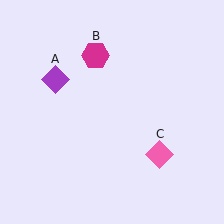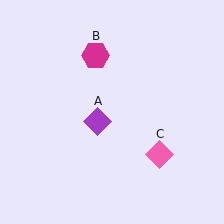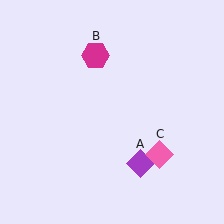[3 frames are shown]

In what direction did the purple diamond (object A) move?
The purple diamond (object A) moved down and to the right.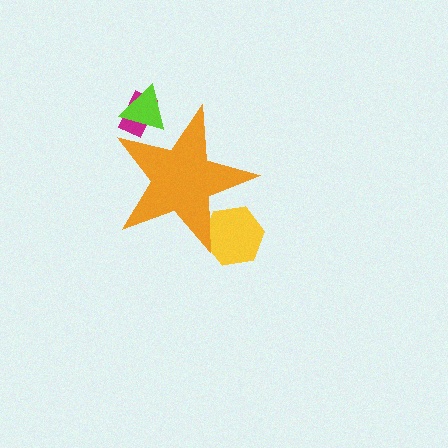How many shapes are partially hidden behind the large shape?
3 shapes are partially hidden.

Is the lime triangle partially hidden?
Yes, the lime triangle is partially hidden behind the orange star.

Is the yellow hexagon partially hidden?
Yes, the yellow hexagon is partially hidden behind the orange star.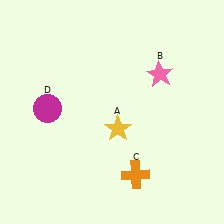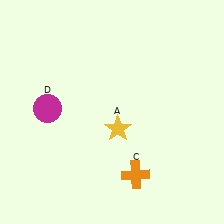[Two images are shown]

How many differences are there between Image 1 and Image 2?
There is 1 difference between the two images.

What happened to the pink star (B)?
The pink star (B) was removed in Image 2. It was in the top-right area of Image 1.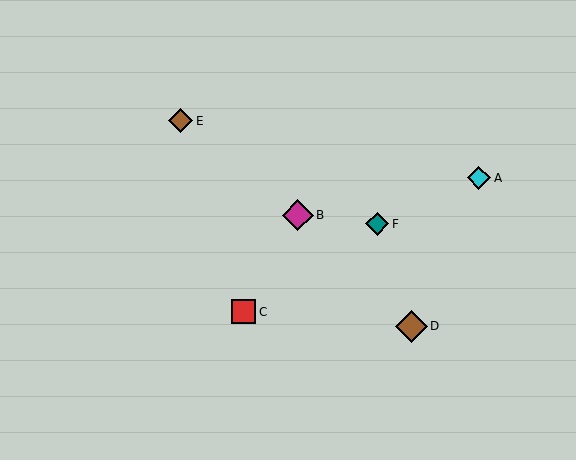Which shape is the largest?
The brown diamond (labeled D) is the largest.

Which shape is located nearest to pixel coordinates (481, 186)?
The cyan diamond (labeled A) at (479, 178) is nearest to that location.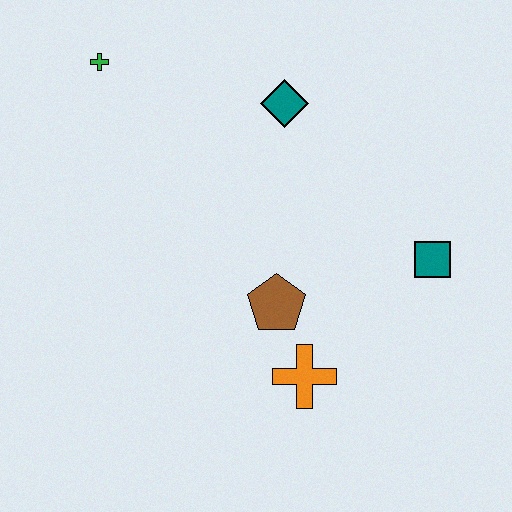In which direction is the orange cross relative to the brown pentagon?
The orange cross is below the brown pentagon.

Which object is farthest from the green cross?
The teal square is farthest from the green cross.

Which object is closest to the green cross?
The teal diamond is closest to the green cross.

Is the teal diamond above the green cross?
No